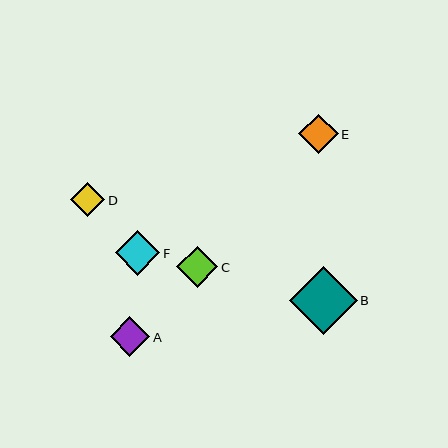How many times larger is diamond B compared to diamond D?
Diamond B is approximately 2.0 times the size of diamond D.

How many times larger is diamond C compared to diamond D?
Diamond C is approximately 1.2 times the size of diamond D.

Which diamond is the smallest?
Diamond D is the smallest with a size of approximately 34 pixels.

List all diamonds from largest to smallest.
From largest to smallest: B, F, C, A, E, D.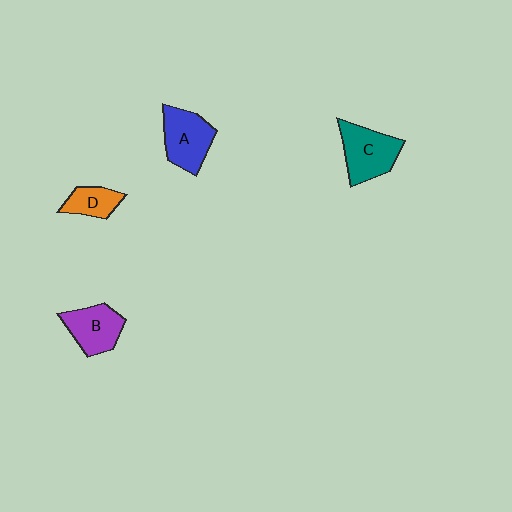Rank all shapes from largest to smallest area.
From largest to smallest: C (teal), A (blue), B (purple), D (orange).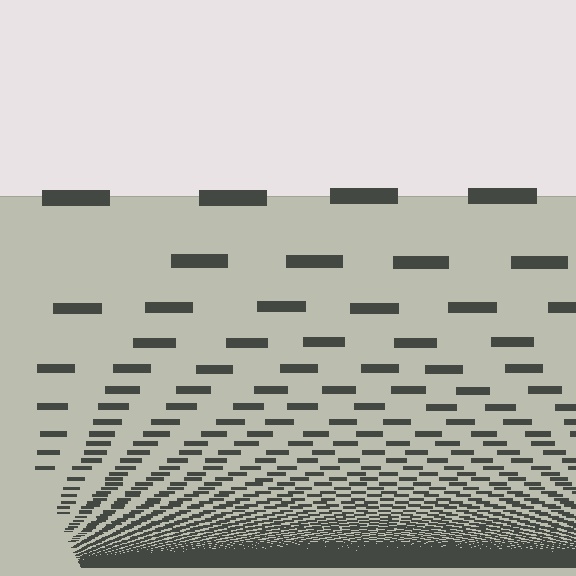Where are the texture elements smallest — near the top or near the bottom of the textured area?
Near the bottom.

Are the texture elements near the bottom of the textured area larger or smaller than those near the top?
Smaller. The gradient is inverted — elements near the bottom are smaller and denser.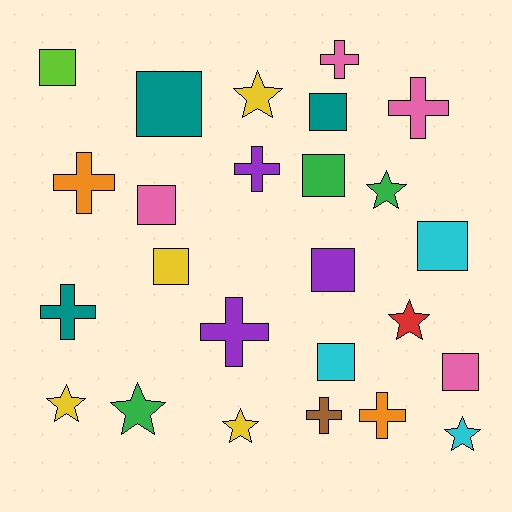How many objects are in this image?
There are 25 objects.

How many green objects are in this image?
There are 3 green objects.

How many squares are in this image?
There are 10 squares.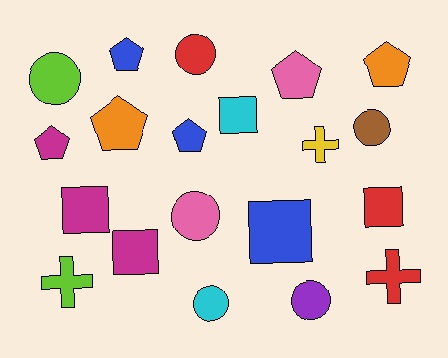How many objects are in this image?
There are 20 objects.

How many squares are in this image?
There are 5 squares.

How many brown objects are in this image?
There is 1 brown object.